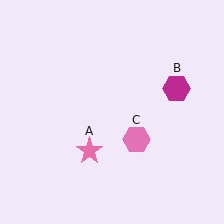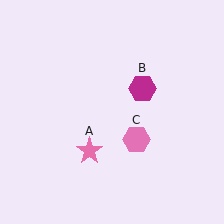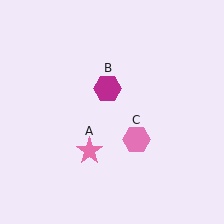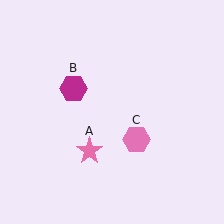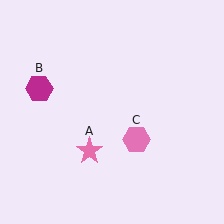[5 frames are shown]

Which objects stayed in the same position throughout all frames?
Pink star (object A) and pink hexagon (object C) remained stationary.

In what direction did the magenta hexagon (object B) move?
The magenta hexagon (object B) moved left.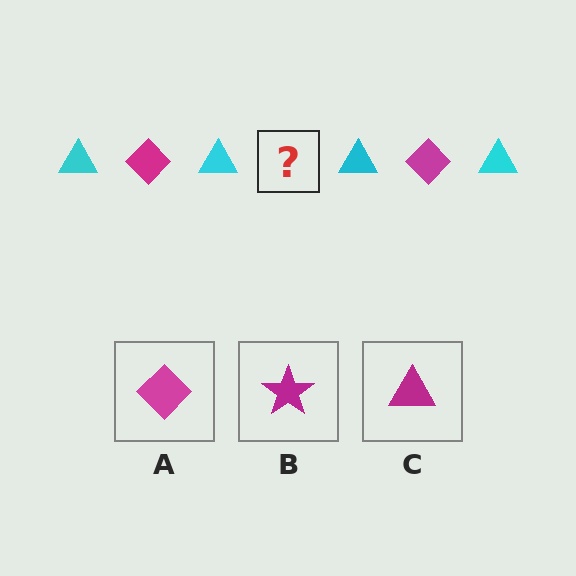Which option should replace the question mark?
Option A.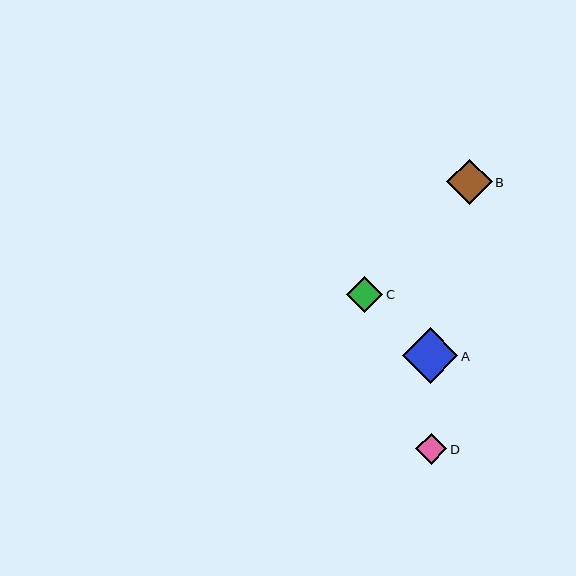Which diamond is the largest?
Diamond A is the largest with a size of approximately 55 pixels.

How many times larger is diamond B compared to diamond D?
Diamond B is approximately 1.5 times the size of diamond D.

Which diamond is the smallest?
Diamond D is the smallest with a size of approximately 31 pixels.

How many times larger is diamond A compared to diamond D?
Diamond A is approximately 1.8 times the size of diamond D.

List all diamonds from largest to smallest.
From largest to smallest: A, B, C, D.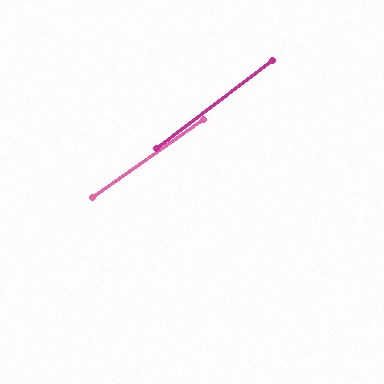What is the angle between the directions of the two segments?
Approximately 2 degrees.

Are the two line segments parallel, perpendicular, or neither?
Parallel — their directions differ by only 2.0°.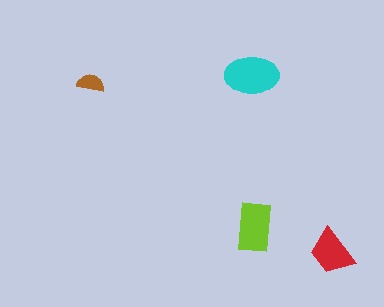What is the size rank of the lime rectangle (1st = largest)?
2nd.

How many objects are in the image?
There are 4 objects in the image.